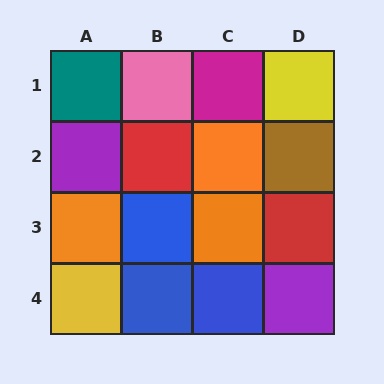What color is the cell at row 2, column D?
Brown.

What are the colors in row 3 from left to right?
Orange, blue, orange, red.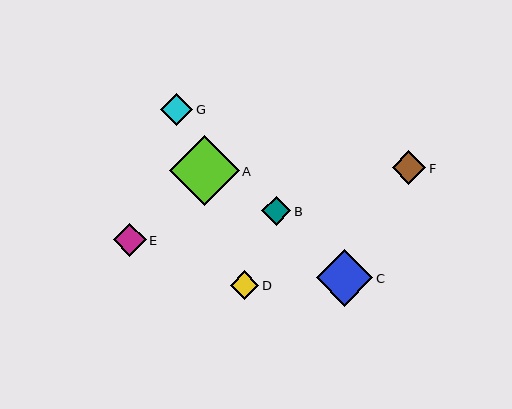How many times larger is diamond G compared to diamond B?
Diamond G is approximately 1.1 times the size of diamond B.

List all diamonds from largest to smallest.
From largest to smallest: A, C, F, G, E, B, D.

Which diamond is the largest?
Diamond A is the largest with a size of approximately 70 pixels.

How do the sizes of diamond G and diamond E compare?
Diamond G and diamond E are approximately the same size.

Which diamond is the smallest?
Diamond D is the smallest with a size of approximately 29 pixels.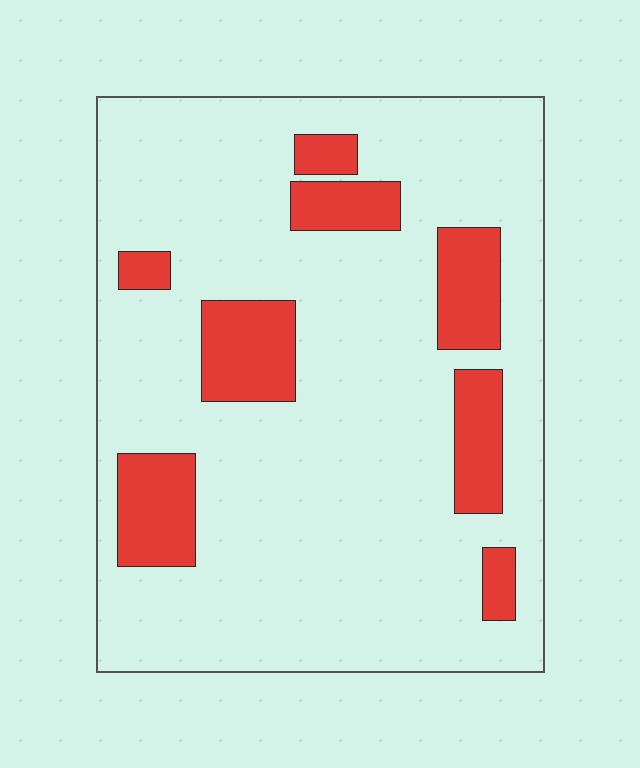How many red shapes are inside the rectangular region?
8.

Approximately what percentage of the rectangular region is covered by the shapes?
Approximately 20%.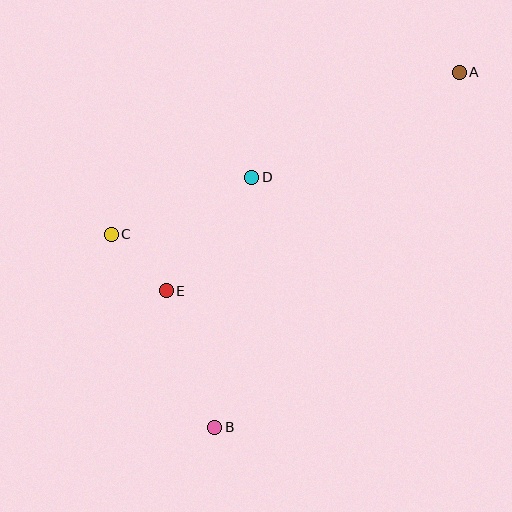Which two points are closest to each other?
Points C and E are closest to each other.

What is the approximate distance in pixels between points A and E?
The distance between A and E is approximately 365 pixels.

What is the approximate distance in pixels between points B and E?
The distance between B and E is approximately 145 pixels.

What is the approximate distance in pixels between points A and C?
The distance between A and C is approximately 384 pixels.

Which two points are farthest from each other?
Points A and B are farthest from each other.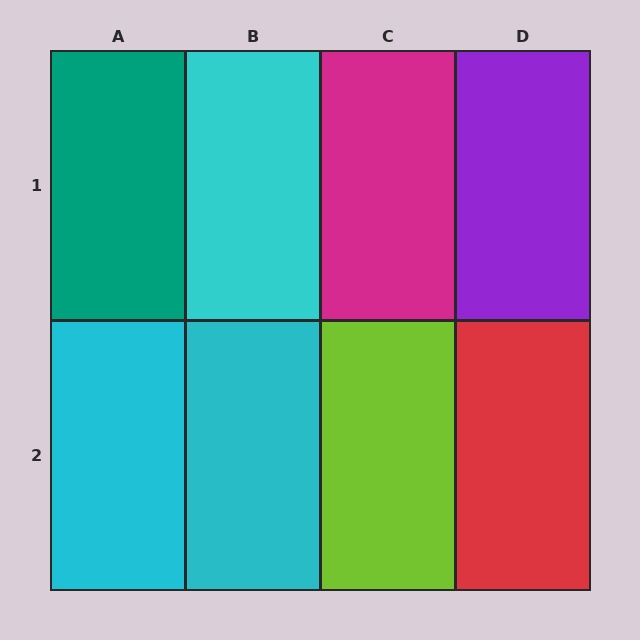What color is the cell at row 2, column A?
Cyan.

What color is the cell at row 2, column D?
Red.